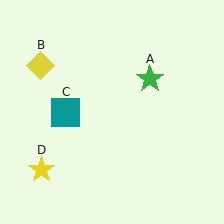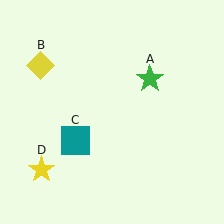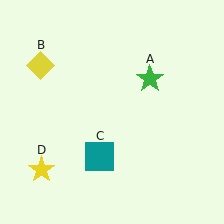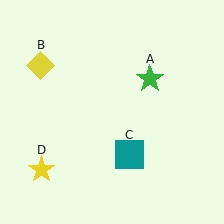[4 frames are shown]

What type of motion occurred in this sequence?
The teal square (object C) rotated counterclockwise around the center of the scene.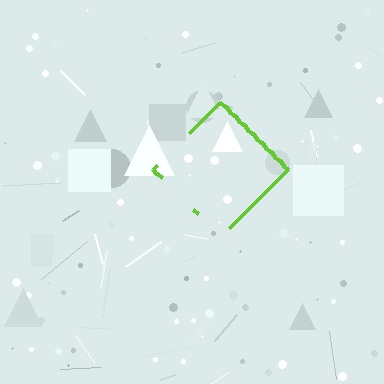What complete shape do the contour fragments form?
The contour fragments form a diamond.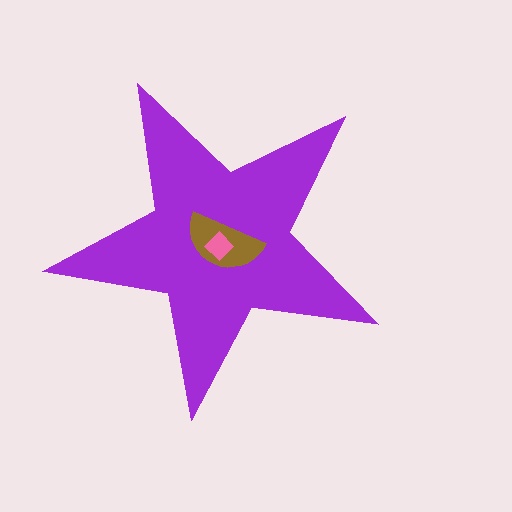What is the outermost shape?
The purple star.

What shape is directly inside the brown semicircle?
The pink diamond.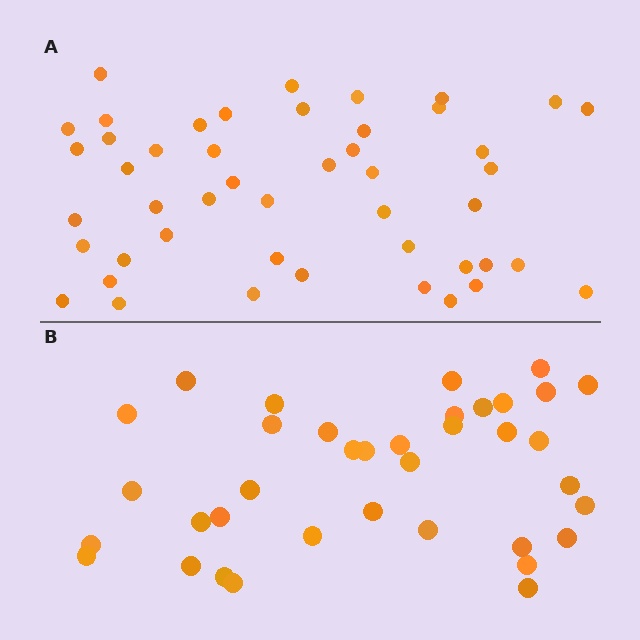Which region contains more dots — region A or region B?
Region A (the top region) has more dots.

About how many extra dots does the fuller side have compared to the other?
Region A has roughly 10 or so more dots than region B.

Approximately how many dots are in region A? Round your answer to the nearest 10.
About 50 dots. (The exact count is 47, which rounds to 50.)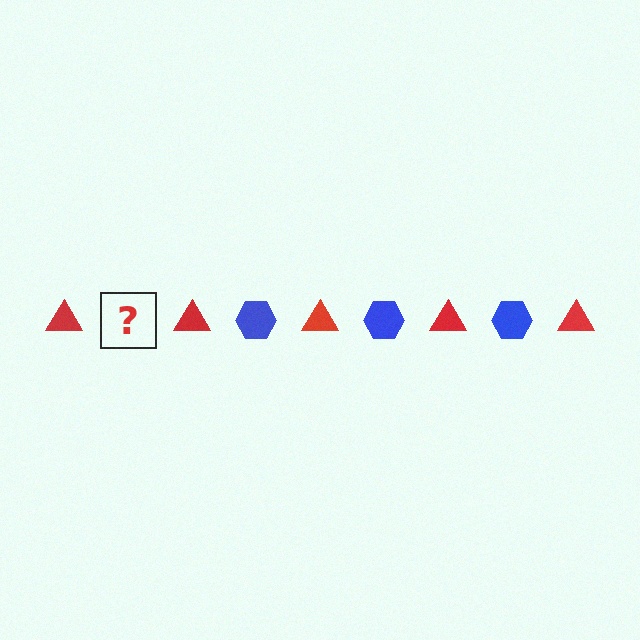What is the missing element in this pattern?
The missing element is a blue hexagon.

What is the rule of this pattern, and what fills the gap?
The rule is that the pattern alternates between red triangle and blue hexagon. The gap should be filled with a blue hexagon.